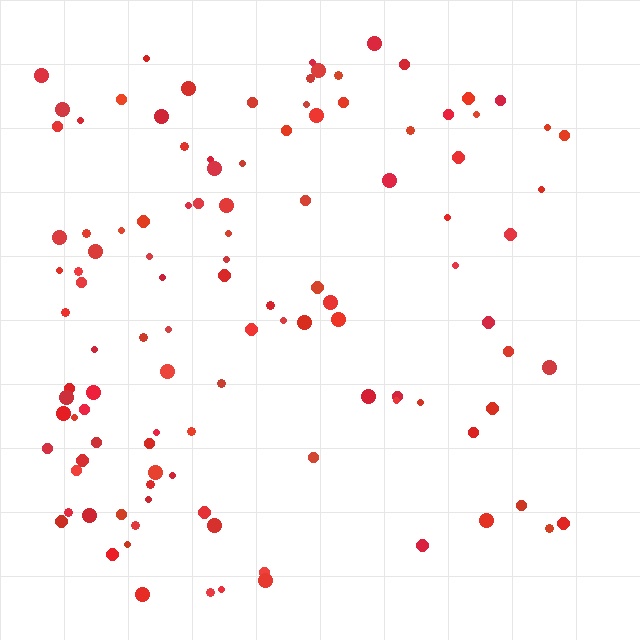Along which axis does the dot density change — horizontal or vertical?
Horizontal.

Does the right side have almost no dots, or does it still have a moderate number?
Still a moderate number, just noticeably fewer than the left.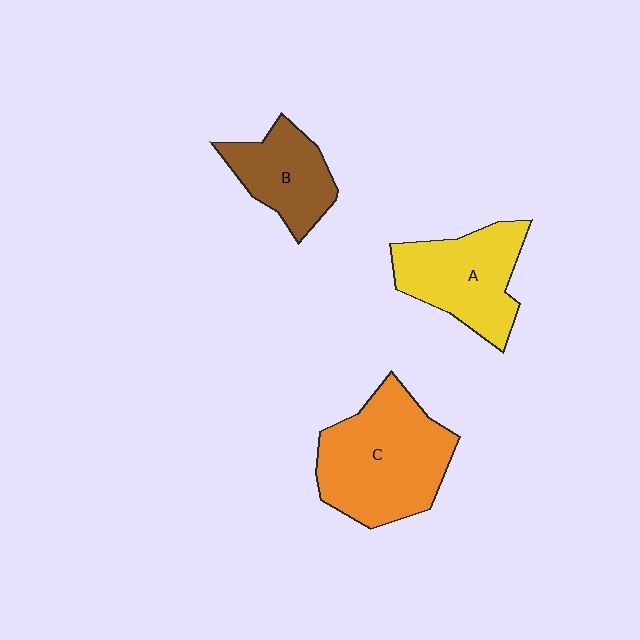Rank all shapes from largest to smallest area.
From largest to smallest: C (orange), A (yellow), B (brown).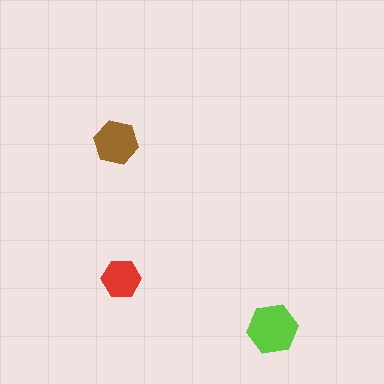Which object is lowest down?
The lime hexagon is bottommost.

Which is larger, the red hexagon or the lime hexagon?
The lime one.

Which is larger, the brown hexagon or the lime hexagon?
The lime one.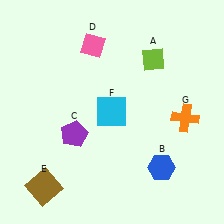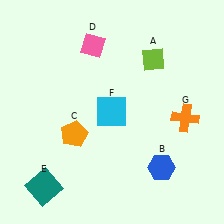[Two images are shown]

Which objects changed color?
C changed from purple to orange. E changed from brown to teal.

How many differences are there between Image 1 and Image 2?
There are 2 differences between the two images.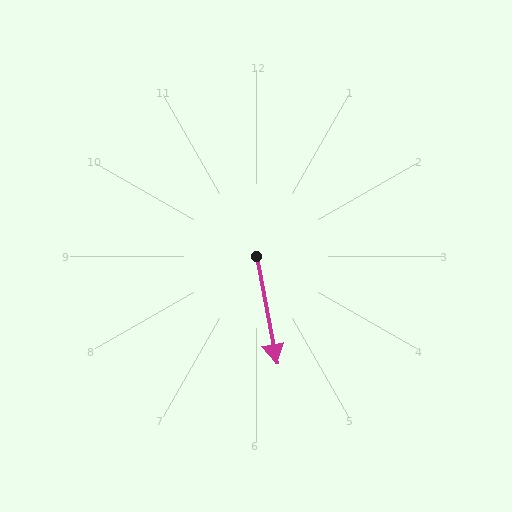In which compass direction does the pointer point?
South.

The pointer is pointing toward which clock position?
Roughly 6 o'clock.